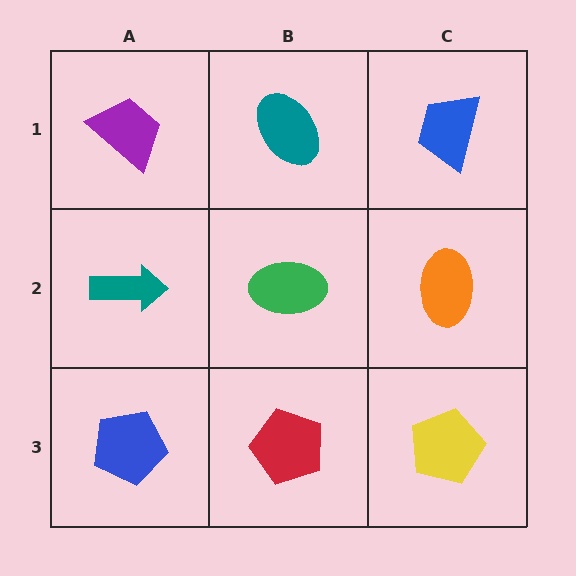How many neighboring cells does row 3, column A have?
2.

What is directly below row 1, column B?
A green ellipse.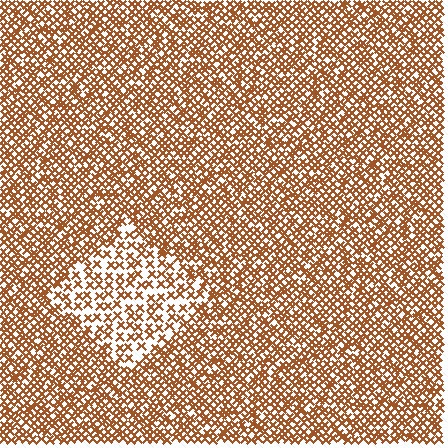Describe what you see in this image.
The image contains small brown elements arranged at two different densities. A diamond-shaped region is visible where the elements are less densely packed than the surrounding area.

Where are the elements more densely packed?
The elements are more densely packed outside the diamond boundary.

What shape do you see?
I see a diamond.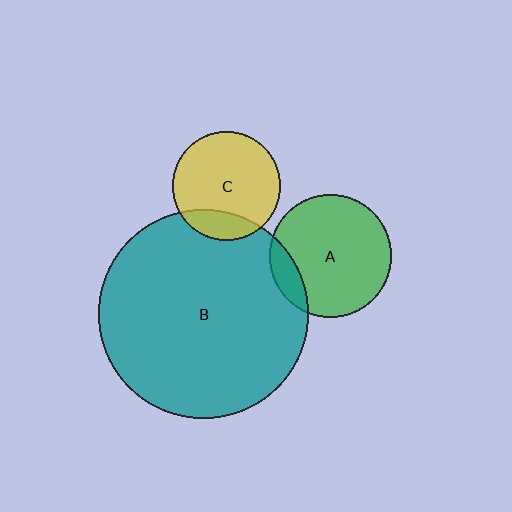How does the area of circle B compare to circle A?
Approximately 2.9 times.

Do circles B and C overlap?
Yes.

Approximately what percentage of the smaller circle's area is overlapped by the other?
Approximately 20%.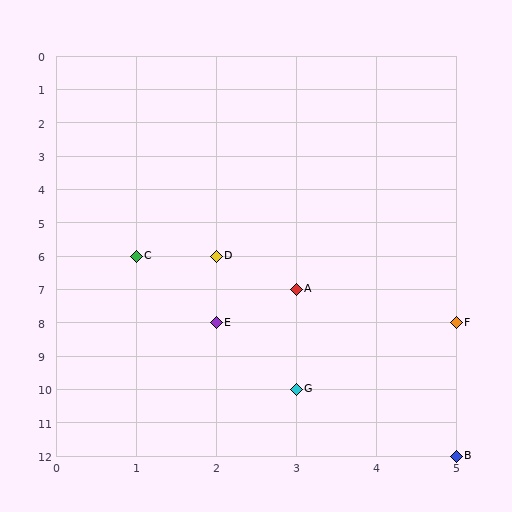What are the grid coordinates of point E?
Point E is at grid coordinates (2, 8).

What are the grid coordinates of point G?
Point G is at grid coordinates (3, 10).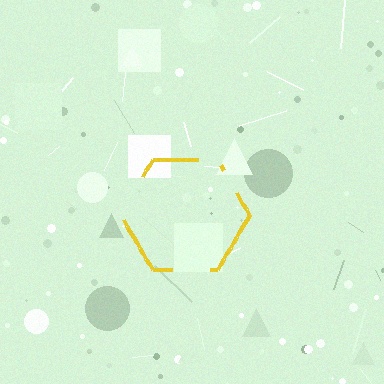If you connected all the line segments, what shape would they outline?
They would outline a hexagon.